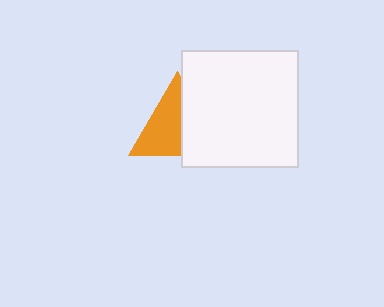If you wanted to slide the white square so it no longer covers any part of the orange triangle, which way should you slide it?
Slide it right — that is the most direct way to separate the two shapes.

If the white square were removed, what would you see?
You would see the complete orange triangle.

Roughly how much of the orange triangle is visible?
About half of it is visible (roughly 58%).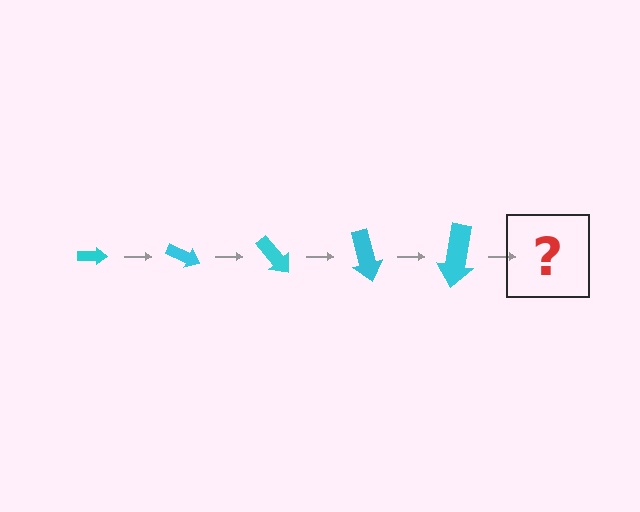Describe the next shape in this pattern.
It should be an arrow, larger than the previous one and rotated 125 degrees from the start.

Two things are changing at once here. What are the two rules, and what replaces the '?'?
The two rules are that the arrow grows larger each step and it rotates 25 degrees each step. The '?' should be an arrow, larger than the previous one and rotated 125 degrees from the start.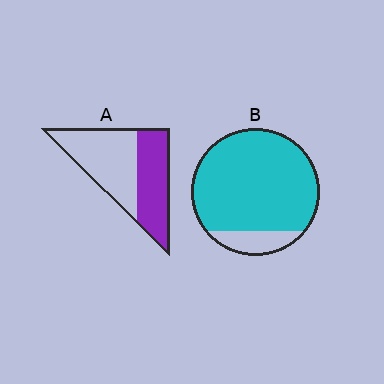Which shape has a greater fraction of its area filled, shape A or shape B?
Shape B.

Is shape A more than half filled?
No.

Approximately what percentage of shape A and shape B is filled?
A is approximately 45% and B is approximately 85%.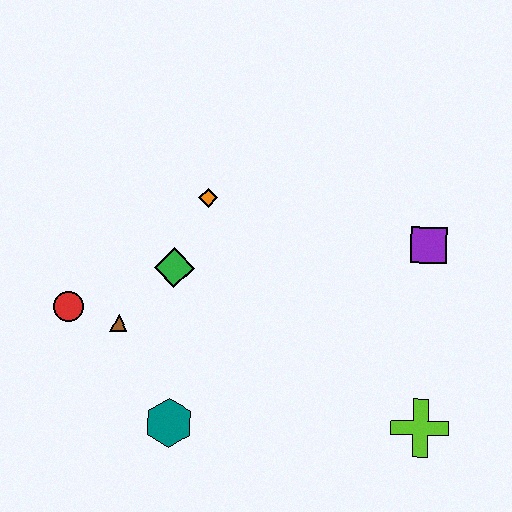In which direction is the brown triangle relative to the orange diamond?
The brown triangle is below the orange diamond.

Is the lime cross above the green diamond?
No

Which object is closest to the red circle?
The brown triangle is closest to the red circle.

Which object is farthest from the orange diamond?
The lime cross is farthest from the orange diamond.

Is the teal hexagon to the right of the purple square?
No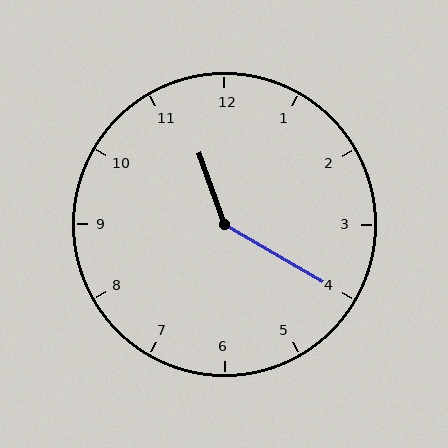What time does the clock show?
11:20.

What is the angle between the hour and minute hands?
Approximately 140 degrees.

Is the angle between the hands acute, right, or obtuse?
It is obtuse.